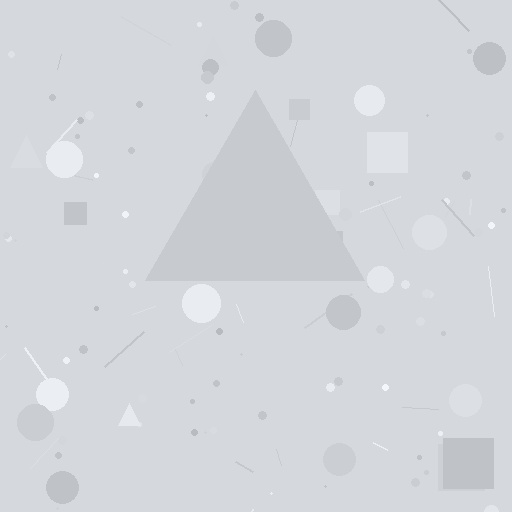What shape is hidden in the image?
A triangle is hidden in the image.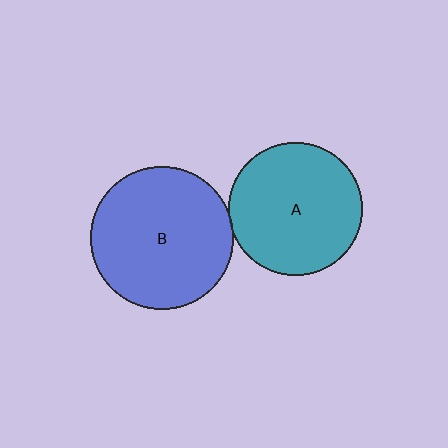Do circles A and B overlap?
Yes.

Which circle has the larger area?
Circle B (blue).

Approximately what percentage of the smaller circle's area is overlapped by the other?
Approximately 5%.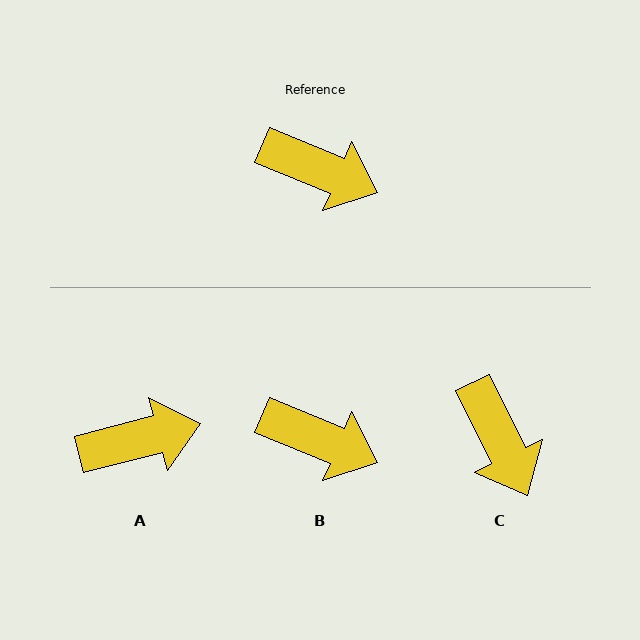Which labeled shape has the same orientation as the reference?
B.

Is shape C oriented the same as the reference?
No, it is off by about 42 degrees.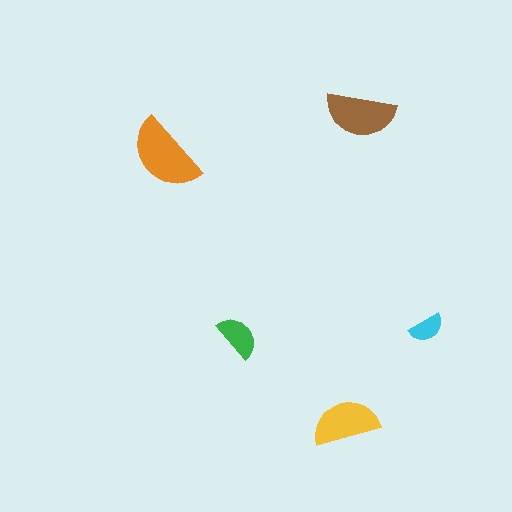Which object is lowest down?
The yellow semicircle is bottommost.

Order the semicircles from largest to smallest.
the orange one, the brown one, the yellow one, the green one, the cyan one.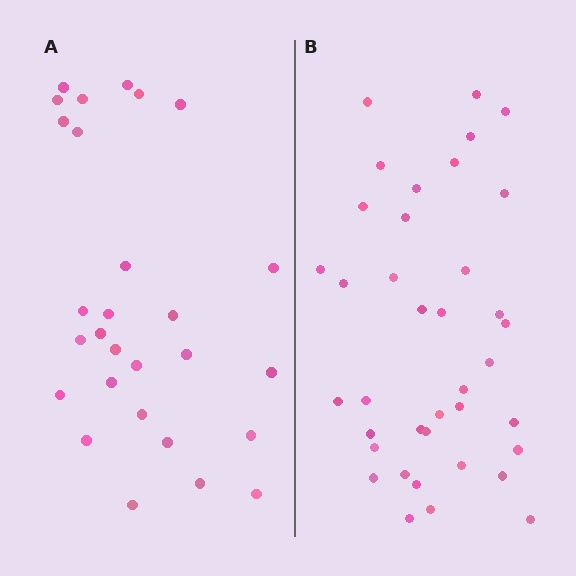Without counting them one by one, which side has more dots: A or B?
Region B (the right region) has more dots.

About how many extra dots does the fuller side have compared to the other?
Region B has roughly 10 or so more dots than region A.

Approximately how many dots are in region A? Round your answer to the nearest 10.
About 30 dots. (The exact count is 28, which rounds to 30.)